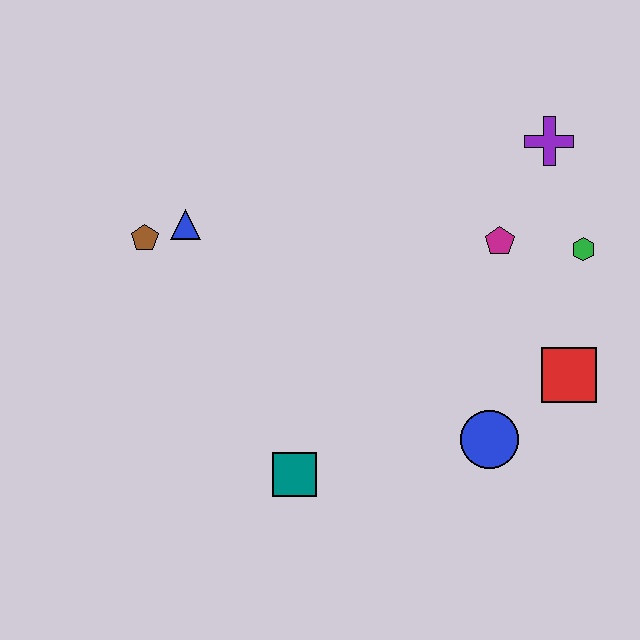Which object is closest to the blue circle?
The red square is closest to the blue circle.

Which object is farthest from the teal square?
The purple cross is farthest from the teal square.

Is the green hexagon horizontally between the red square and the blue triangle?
No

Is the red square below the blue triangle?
Yes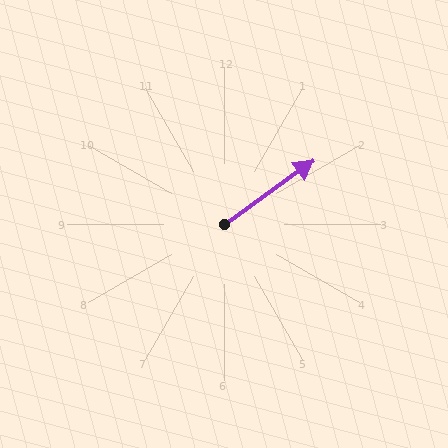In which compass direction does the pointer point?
Northeast.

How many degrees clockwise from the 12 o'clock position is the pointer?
Approximately 55 degrees.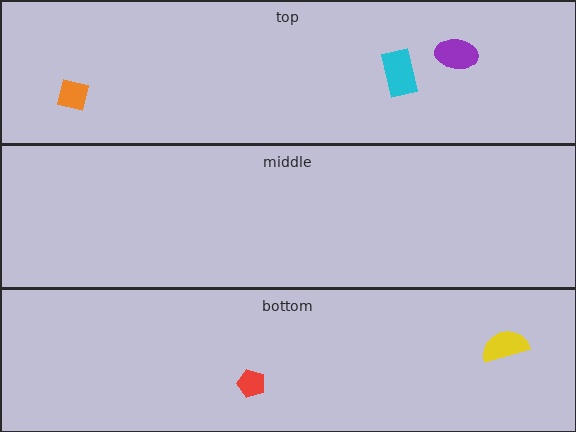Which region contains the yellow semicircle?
The bottom region.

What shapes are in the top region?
The cyan rectangle, the orange square, the purple ellipse.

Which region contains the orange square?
The top region.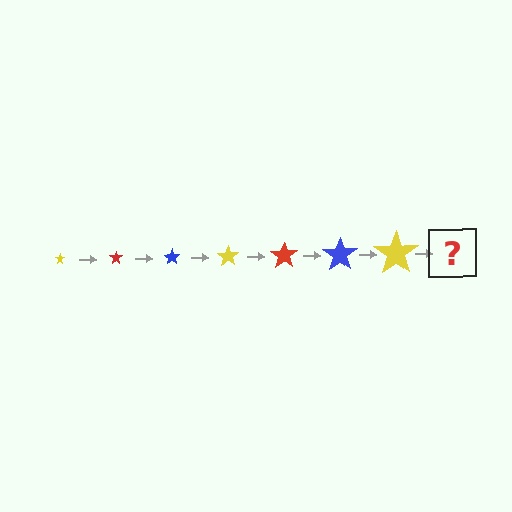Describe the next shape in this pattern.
It should be a red star, larger than the previous one.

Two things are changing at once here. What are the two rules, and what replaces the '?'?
The two rules are that the star grows larger each step and the color cycles through yellow, red, and blue. The '?' should be a red star, larger than the previous one.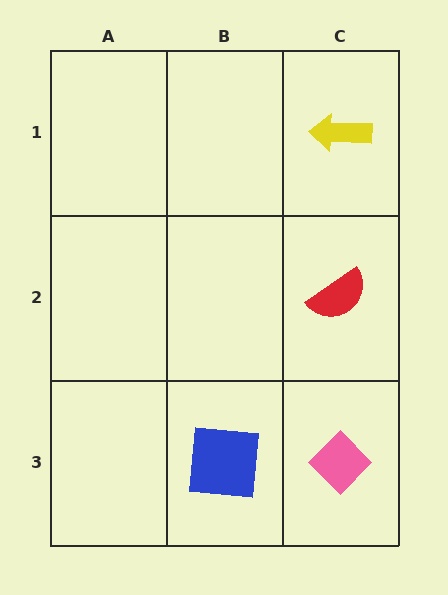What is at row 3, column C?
A pink diamond.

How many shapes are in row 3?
2 shapes.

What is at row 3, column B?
A blue square.